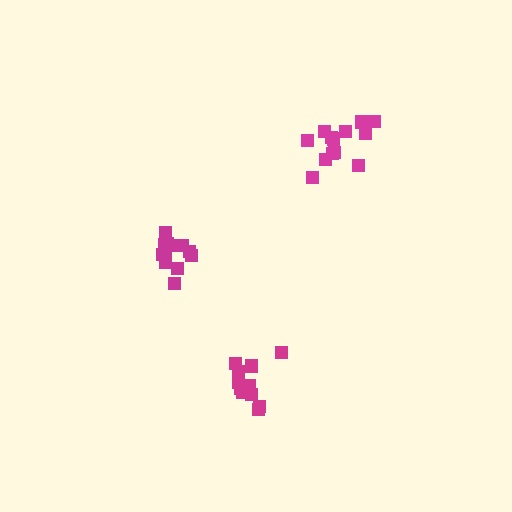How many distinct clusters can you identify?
There are 3 distinct clusters.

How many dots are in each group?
Group 1: 13 dots, Group 2: 13 dots, Group 3: 12 dots (38 total).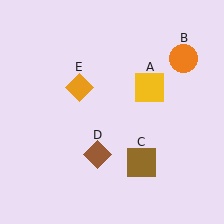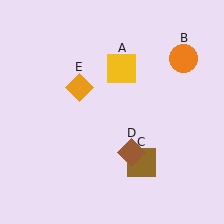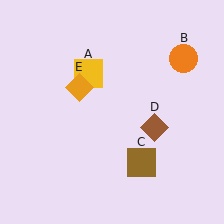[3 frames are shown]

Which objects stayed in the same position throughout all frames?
Orange circle (object B) and brown square (object C) and orange diamond (object E) remained stationary.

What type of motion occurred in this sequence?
The yellow square (object A), brown diamond (object D) rotated counterclockwise around the center of the scene.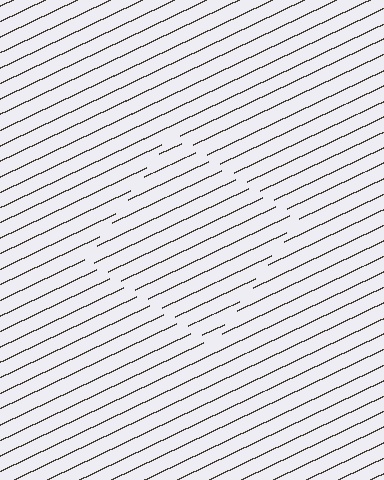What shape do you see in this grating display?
An illusory square. The interior of the shape contains the same grating, shifted by half a period — the contour is defined by the phase discontinuity where line-ends from the inner and outer gratings abut.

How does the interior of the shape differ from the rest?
The interior of the shape contains the same grating, shifted by half a period — the contour is defined by the phase discontinuity where line-ends from the inner and outer gratings abut.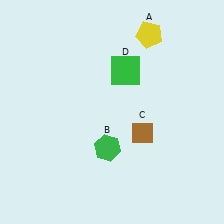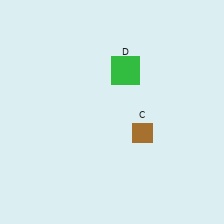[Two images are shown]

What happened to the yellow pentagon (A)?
The yellow pentagon (A) was removed in Image 2. It was in the top-right area of Image 1.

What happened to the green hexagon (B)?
The green hexagon (B) was removed in Image 2. It was in the bottom-left area of Image 1.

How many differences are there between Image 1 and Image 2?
There are 2 differences between the two images.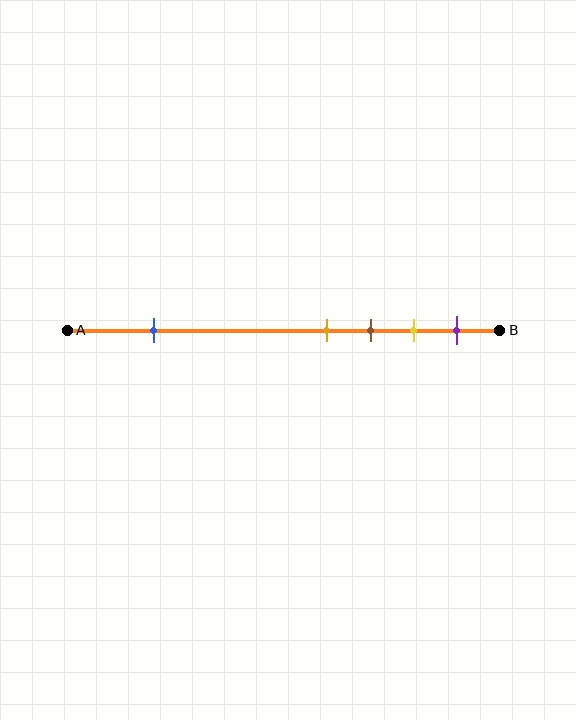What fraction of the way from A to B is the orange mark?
The orange mark is approximately 60% (0.6) of the way from A to B.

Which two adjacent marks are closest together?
The orange and brown marks are the closest adjacent pair.